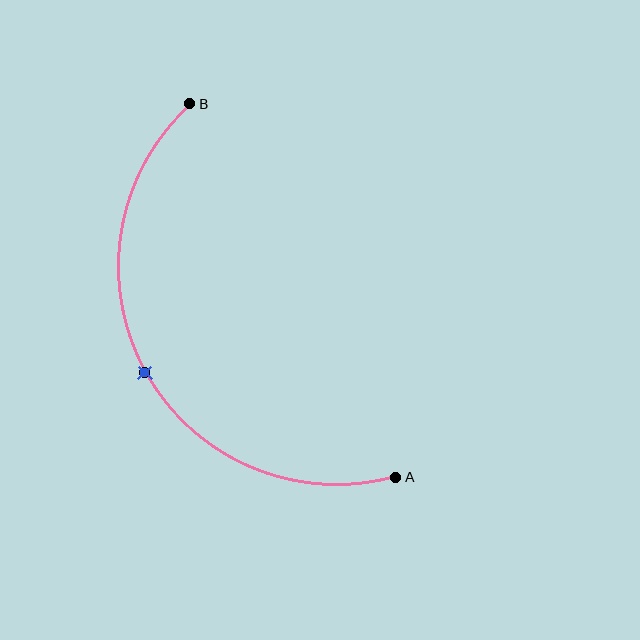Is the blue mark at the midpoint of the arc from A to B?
Yes. The blue mark lies on the arc at equal arc-length from both A and B — it is the arc midpoint.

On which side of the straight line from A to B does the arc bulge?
The arc bulges to the left of the straight line connecting A and B.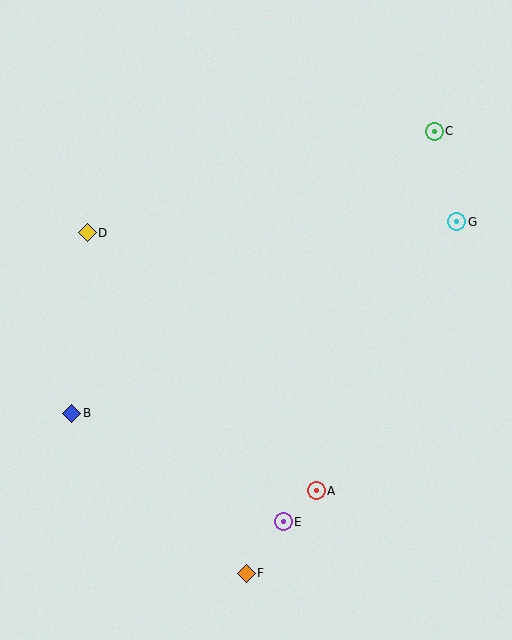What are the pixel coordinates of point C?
Point C is at (434, 131).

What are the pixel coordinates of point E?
Point E is at (283, 522).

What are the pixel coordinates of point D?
Point D is at (87, 233).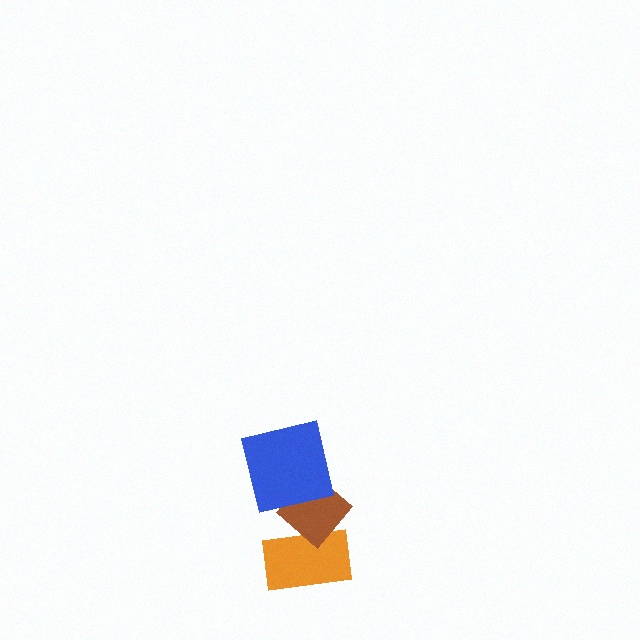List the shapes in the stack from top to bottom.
From top to bottom: the blue square, the brown diamond, the orange rectangle.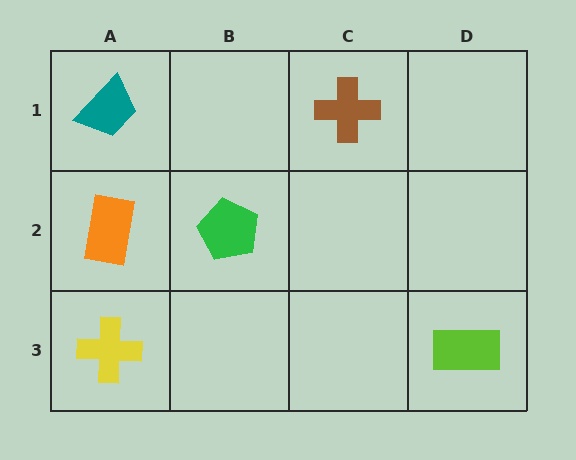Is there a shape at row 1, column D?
No, that cell is empty.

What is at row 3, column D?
A lime rectangle.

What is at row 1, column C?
A brown cross.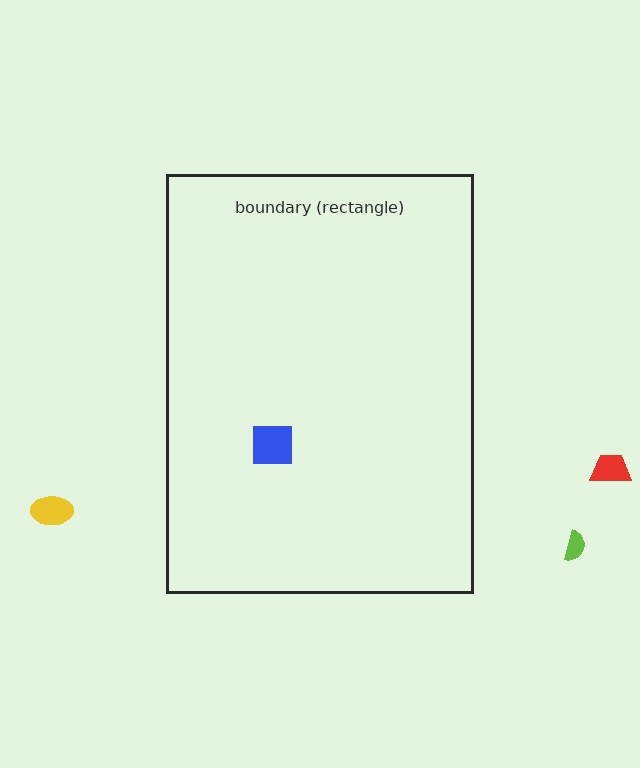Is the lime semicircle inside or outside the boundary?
Outside.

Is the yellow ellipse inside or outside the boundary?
Outside.